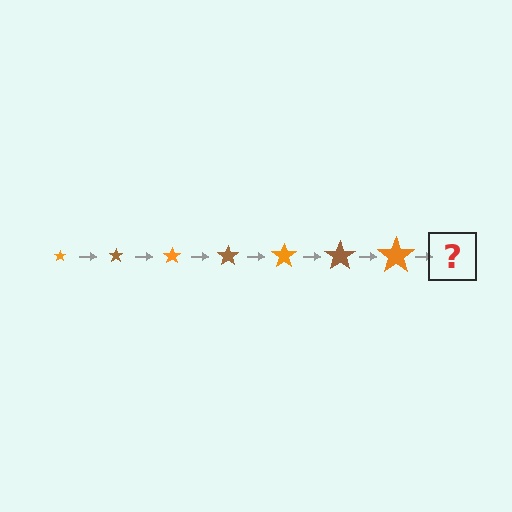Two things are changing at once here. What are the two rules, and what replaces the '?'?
The two rules are that the star grows larger each step and the color cycles through orange and brown. The '?' should be a brown star, larger than the previous one.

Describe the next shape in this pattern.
It should be a brown star, larger than the previous one.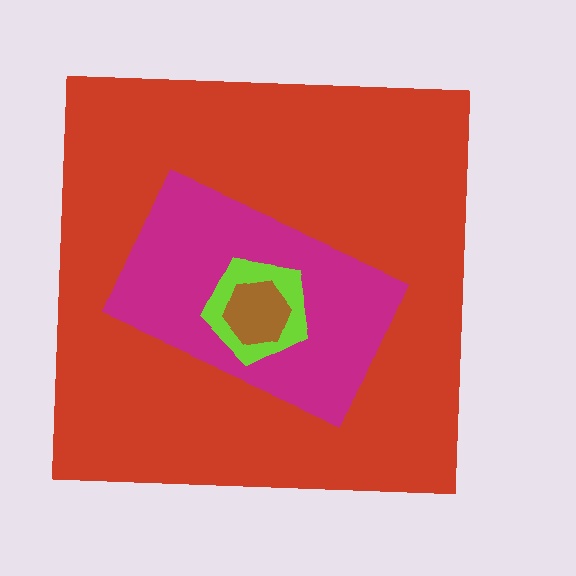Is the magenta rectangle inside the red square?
Yes.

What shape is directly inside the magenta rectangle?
The lime pentagon.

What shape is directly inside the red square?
The magenta rectangle.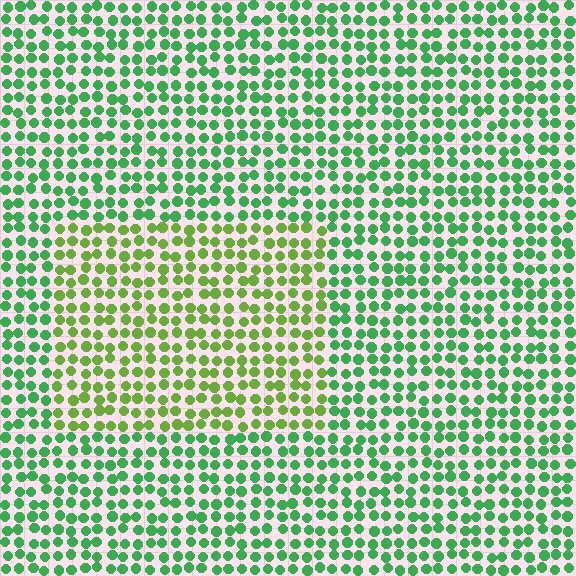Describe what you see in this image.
The image is filled with small green elements in a uniform arrangement. A rectangle-shaped region is visible where the elements are tinted to a slightly different hue, forming a subtle color boundary.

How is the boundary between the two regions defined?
The boundary is defined purely by a slight shift in hue (about 38 degrees). Spacing, size, and orientation are identical on both sides.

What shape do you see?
I see a rectangle.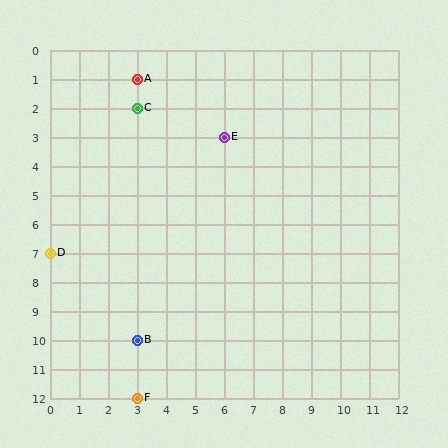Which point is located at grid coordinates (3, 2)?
Point C is at (3, 2).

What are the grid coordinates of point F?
Point F is at grid coordinates (3, 12).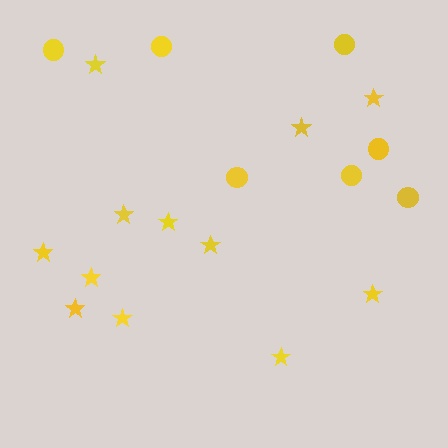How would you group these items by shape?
There are 2 groups: one group of circles (7) and one group of stars (12).